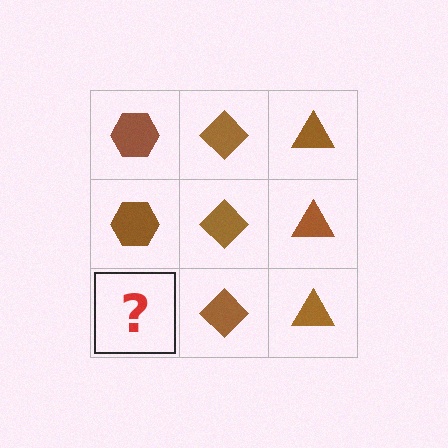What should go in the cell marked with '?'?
The missing cell should contain a brown hexagon.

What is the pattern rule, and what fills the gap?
The rule is that each column has a consistent shape. The gap should be filled with a brown hexagon.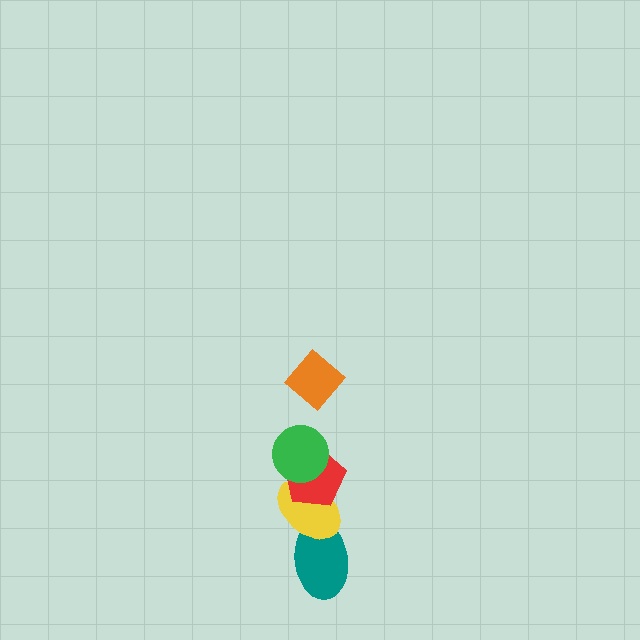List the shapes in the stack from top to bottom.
From top to bottom: the orange diamond, the green circle, the red pentagon, the yellow ellipse, the teal ellipse.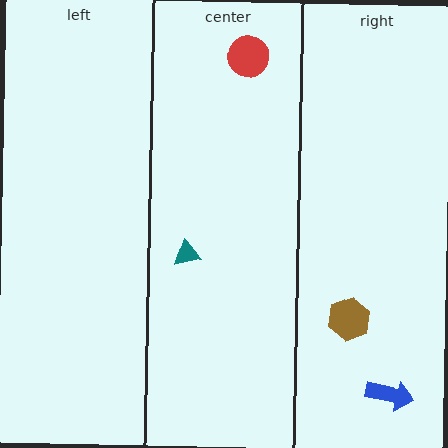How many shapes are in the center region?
2.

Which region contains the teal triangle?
The center region.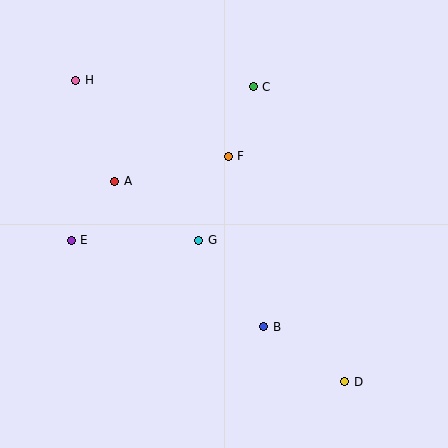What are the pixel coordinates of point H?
Point H is at (76, 80).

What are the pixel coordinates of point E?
Point E is at (71, 240).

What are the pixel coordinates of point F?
Point F is at (228, 156).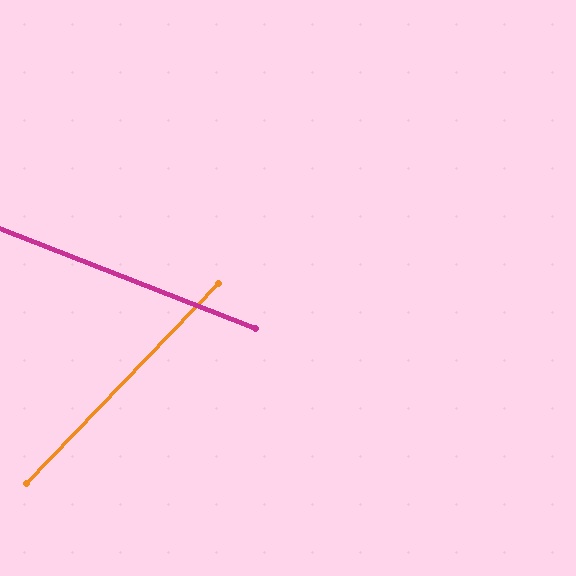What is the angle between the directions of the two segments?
Approximately 67 degrees.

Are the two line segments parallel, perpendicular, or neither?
Neither parallel nor perpendicular — they differ by about 67°.